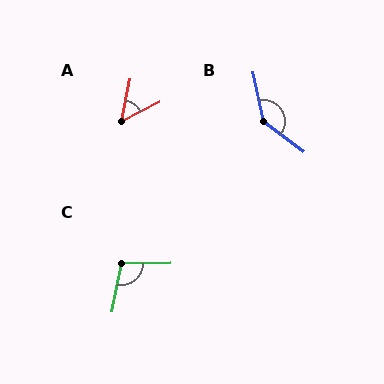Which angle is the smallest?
A, at approximately 52 degrees.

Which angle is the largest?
B, at approximately 139 degrees.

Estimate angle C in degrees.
Approximately 102 degrees.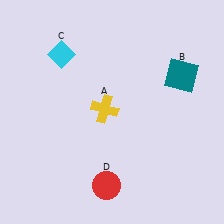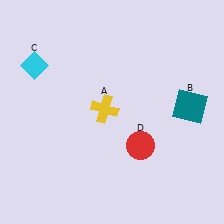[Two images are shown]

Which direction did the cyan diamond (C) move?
The cyan diamond (C) moved left.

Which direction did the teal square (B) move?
The teal square (B) moved down.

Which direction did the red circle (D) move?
The red circle (D) moved up.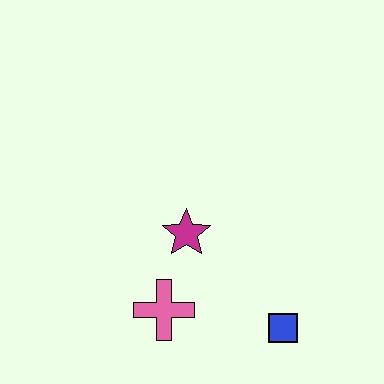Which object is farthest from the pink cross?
The blue square is farthest from the pink cross.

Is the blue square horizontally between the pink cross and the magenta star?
No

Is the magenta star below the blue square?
No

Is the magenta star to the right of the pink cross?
Yes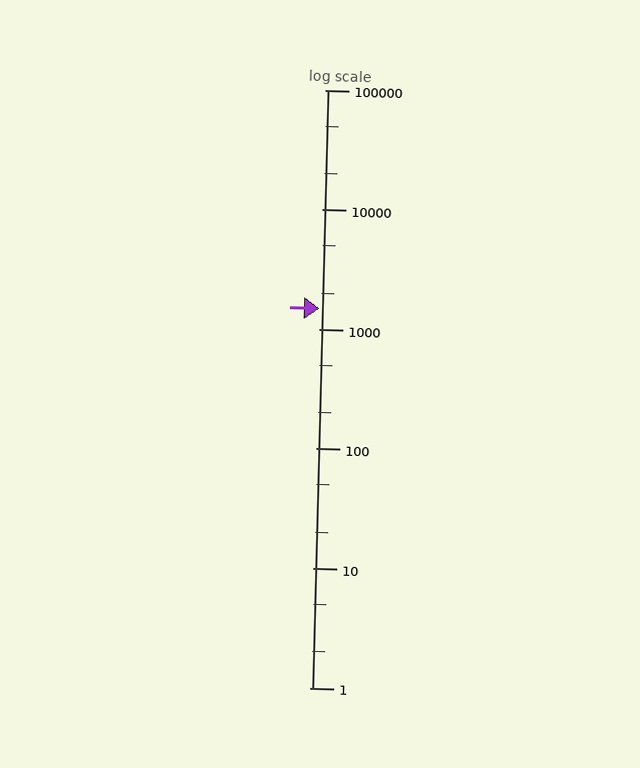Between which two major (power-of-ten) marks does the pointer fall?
The pointer is between 1000 and 10000.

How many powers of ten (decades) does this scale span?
The scale spans 5 decades, from 1 to 100000.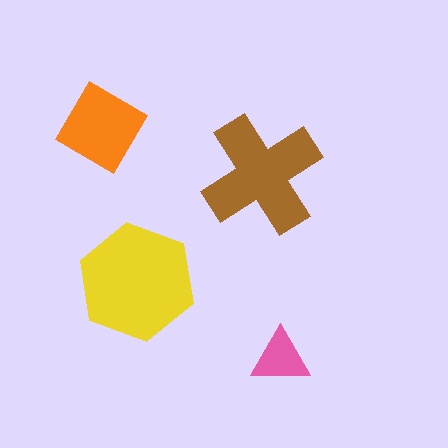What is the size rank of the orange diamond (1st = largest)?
3rd.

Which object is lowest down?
The pink triangle is bottommost.